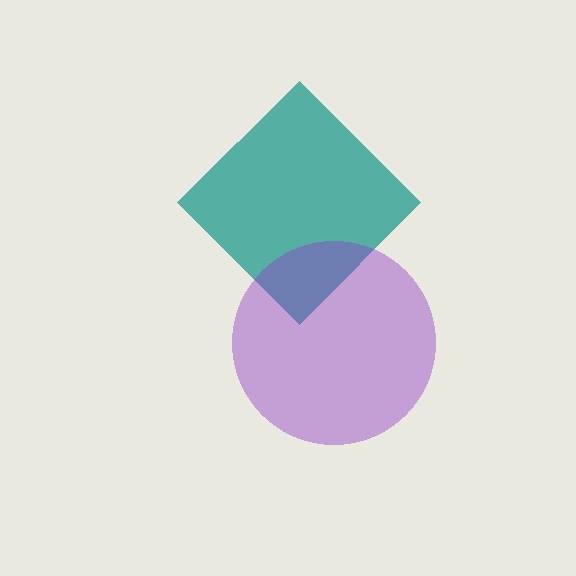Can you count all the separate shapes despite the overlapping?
Yes, there are 2 separate shapes.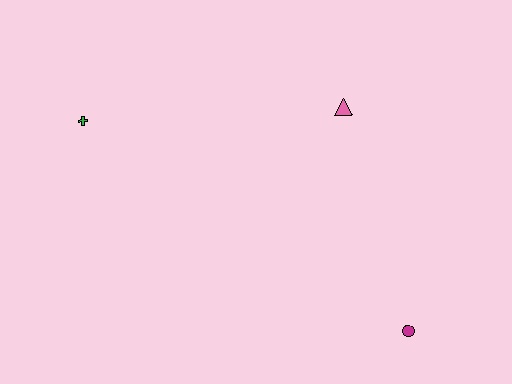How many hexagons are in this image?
There are no hexagons.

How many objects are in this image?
There are 3 objects.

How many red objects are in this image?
There are no red objects.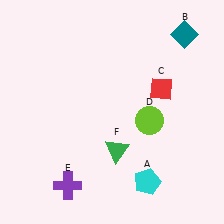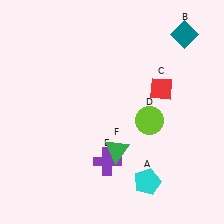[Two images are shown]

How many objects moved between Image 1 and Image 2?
1 object moved between the two images.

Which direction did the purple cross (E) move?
The purple cross (E) moved right.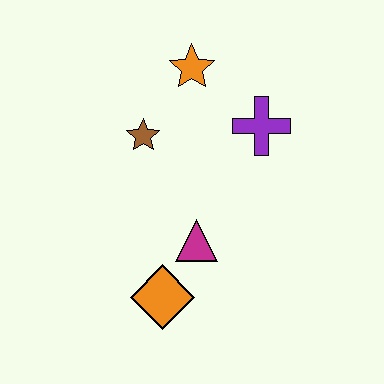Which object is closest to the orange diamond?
The magenta triangle is closest to the orange diamond.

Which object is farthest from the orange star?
The orange diamond is farthest from the orange star.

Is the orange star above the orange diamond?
Yes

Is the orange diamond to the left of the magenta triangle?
Yes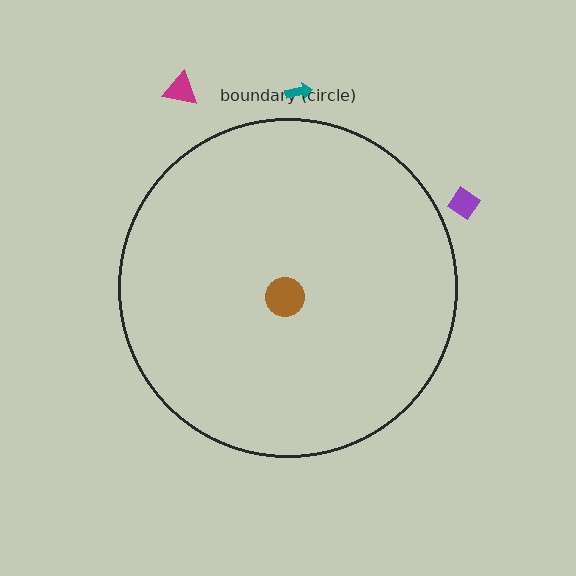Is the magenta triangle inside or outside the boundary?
Outside.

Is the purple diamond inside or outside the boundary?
Outside.